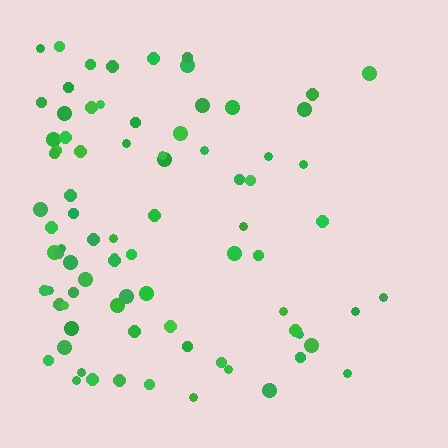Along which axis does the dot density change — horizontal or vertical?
Horizontal.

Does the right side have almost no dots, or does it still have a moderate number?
Still a moderate number, just noticeably fewer than the left.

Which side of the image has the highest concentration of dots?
The left.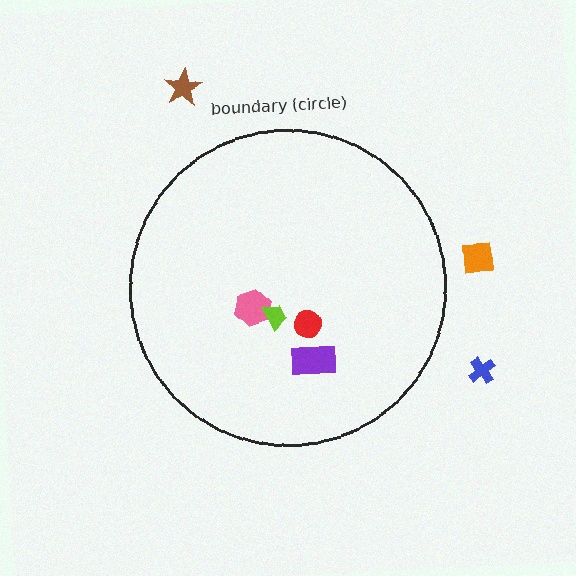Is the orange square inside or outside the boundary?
Outside.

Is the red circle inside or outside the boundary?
Inside.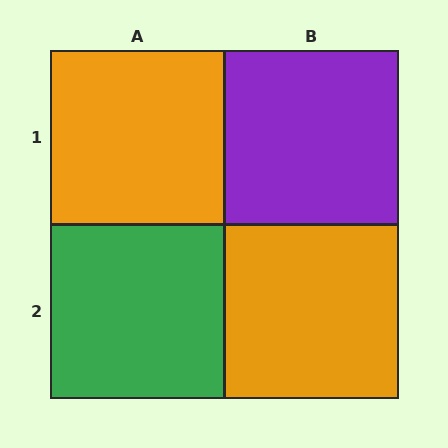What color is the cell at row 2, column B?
Orange.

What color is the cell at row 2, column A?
Green.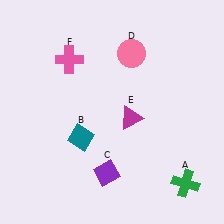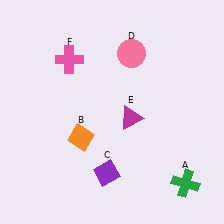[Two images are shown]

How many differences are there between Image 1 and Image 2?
There is 1 difference between the two images.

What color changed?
The diamond (B) changed from teal in Image 1 to orange in Image 2.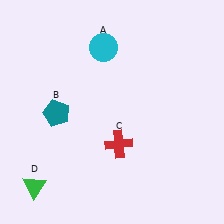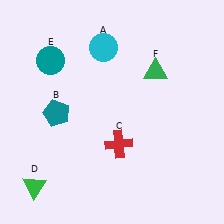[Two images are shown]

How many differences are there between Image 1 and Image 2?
There are 2 differences between the two images.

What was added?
A teal circle (E), a green triangle (F) were added in Image 2.